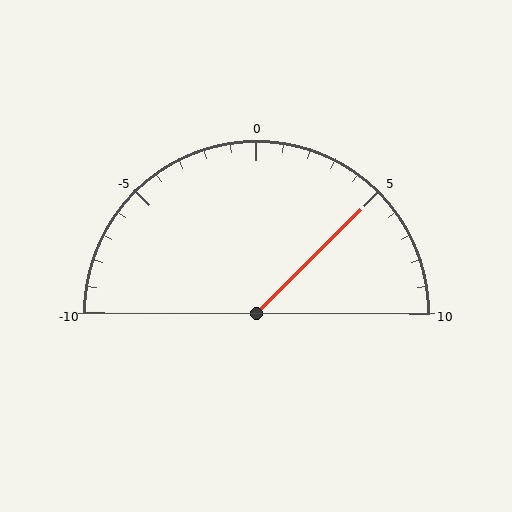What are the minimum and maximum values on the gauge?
The gauge ranges from -10 to 10.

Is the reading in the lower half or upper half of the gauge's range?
The reading is in the upper half of the range (-10 to 10).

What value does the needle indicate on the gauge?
The needle indicates approximately 5.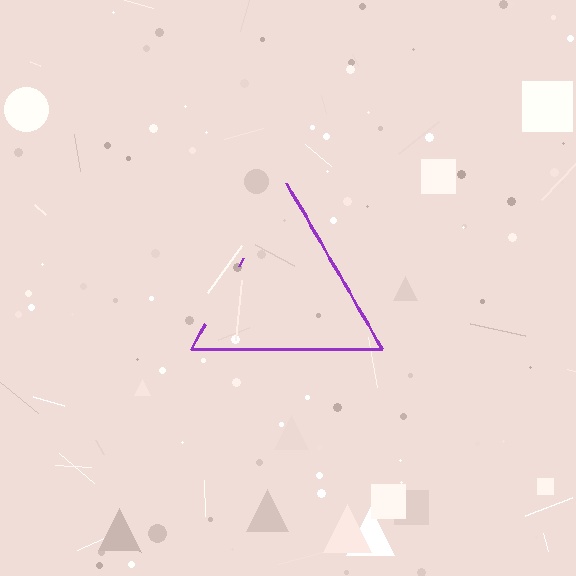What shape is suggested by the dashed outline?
The dashed outline suggests a triangle.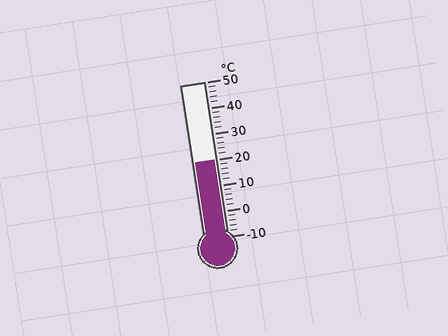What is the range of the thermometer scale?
The thermometer scale ranges from -10°C to 50°C.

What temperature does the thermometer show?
The thermometer shows approximately 20°C.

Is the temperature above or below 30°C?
The temperature is below 30°C.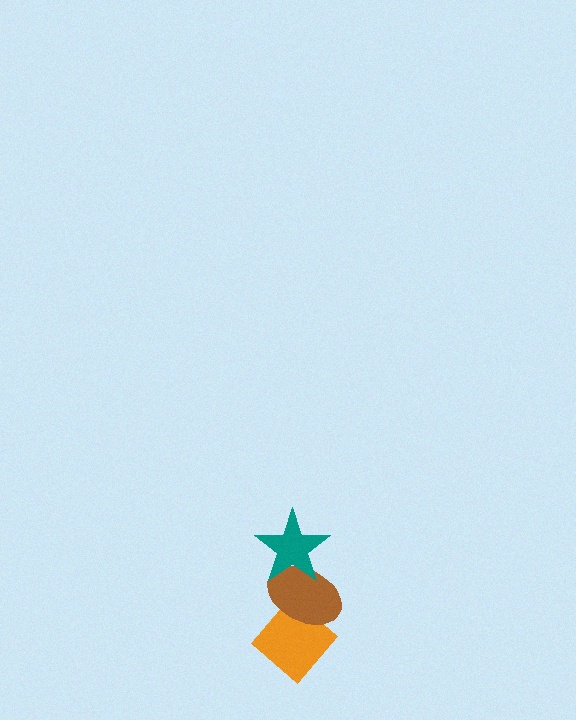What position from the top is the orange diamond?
The orange diamond is 3rd from the top.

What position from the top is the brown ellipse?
The brown ellipse is 2nd from the top.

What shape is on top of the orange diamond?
The brown ellipse is on top of the orange diamond.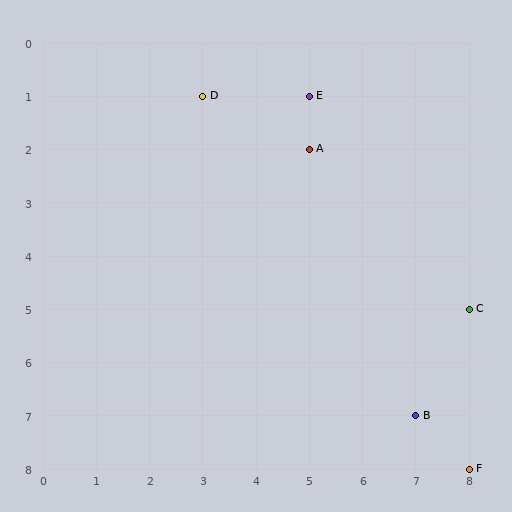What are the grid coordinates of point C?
Point C is at grid coordinates (8, 5).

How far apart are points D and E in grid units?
Points D and E are 2 columns apart.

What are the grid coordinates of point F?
Point F is at grid coordinates (8, 8).